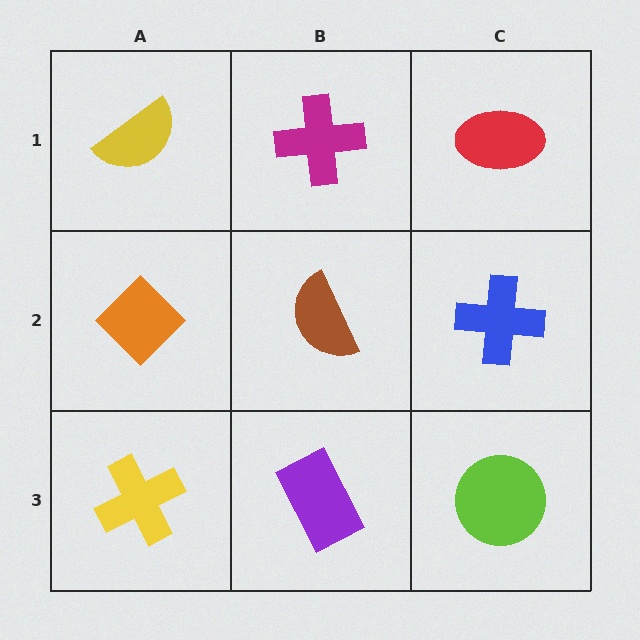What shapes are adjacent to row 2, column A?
A yellow semicircle (row 1, column A), a yellow cross (row 3, column A), a brown semicircle (row 2, column B).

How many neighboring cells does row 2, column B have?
4.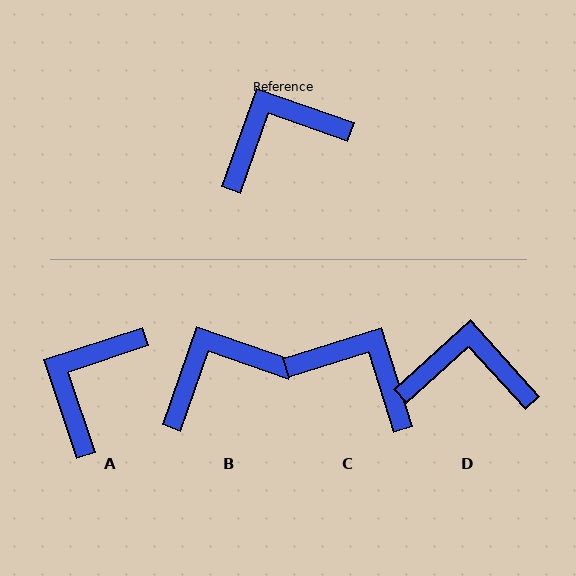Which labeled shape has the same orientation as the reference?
B.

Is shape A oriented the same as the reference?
No, it is off by about 38 degrees.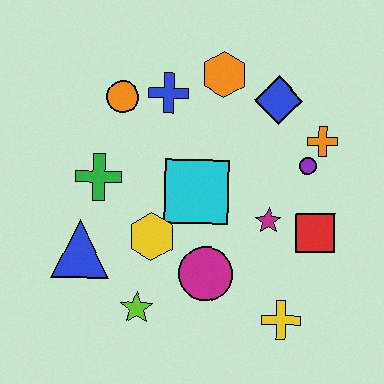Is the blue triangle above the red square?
No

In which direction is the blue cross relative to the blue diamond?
The blue cross is to the left of the blue diamond.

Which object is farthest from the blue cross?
The yellow cross is farthest from the blue cross.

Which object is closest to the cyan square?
The yellow hexagon is closest to the cyan square.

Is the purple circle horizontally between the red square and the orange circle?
Yes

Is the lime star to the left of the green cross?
No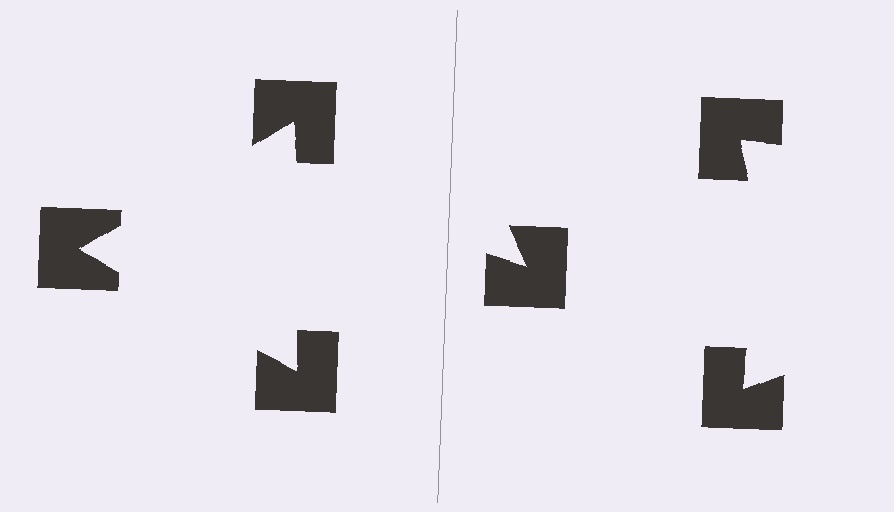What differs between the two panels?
The notched squares are positioned identically on both sides; only the wedge orientations differ. On the left they align to a triangle; on the right they are misaligned.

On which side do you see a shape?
An illusory triangle appears on the left side. On the right side the wedge cuts are rotated, so no coherent shape forms.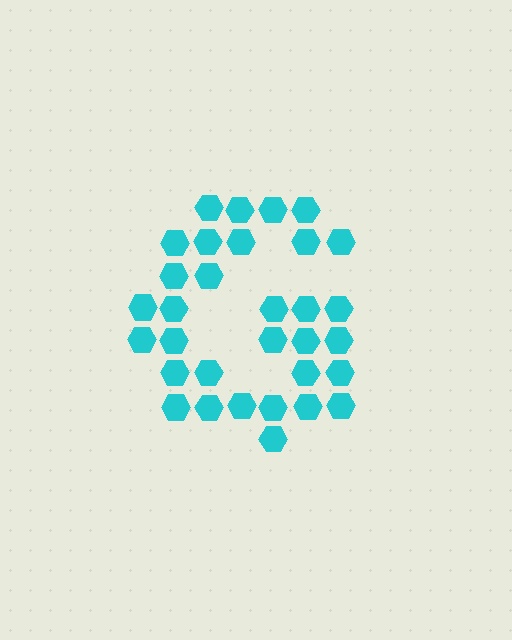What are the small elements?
The small elements are hexagons.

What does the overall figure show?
The overall figure shows the letter G.